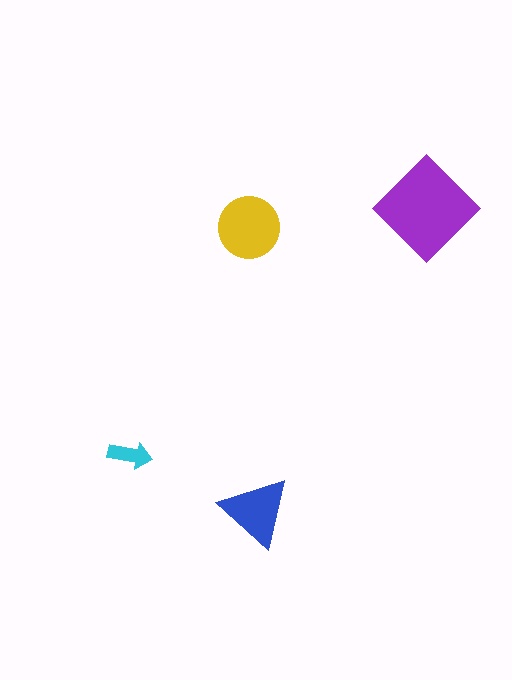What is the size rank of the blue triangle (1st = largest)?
3rd.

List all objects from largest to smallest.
The purple diamond, the yellow circle, the blue triangle, the cyan arrow.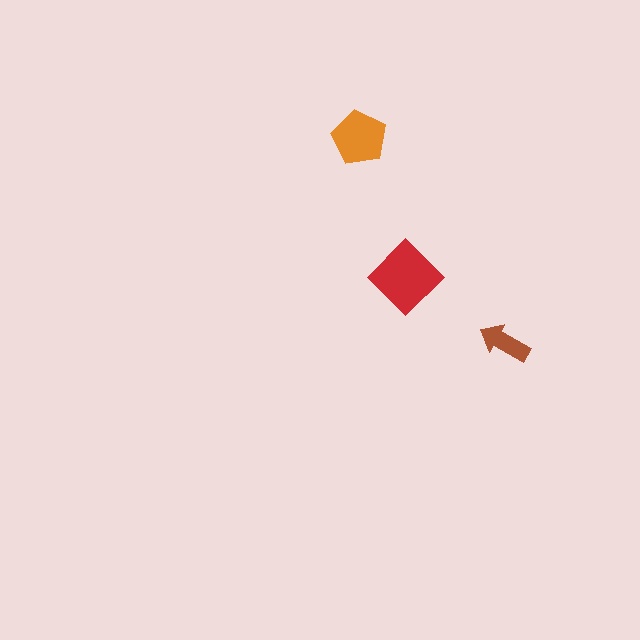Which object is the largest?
The red diamond.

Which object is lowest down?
The brown arrow is bottommost.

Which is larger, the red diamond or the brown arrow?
The red diamond.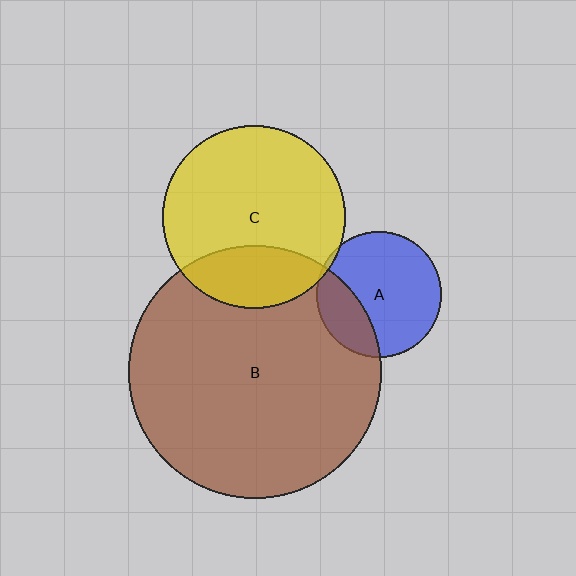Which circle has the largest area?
Circle B (brown).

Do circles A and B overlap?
Yes.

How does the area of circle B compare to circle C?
Approximately 1.9 times.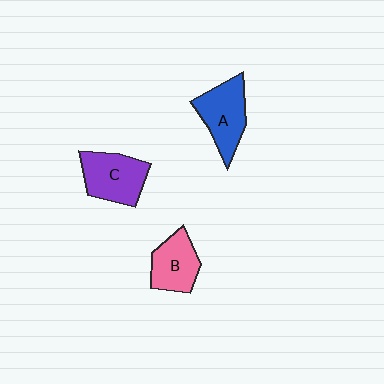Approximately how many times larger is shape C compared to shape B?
Approximately 1.2 times.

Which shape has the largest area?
Shape A (blue).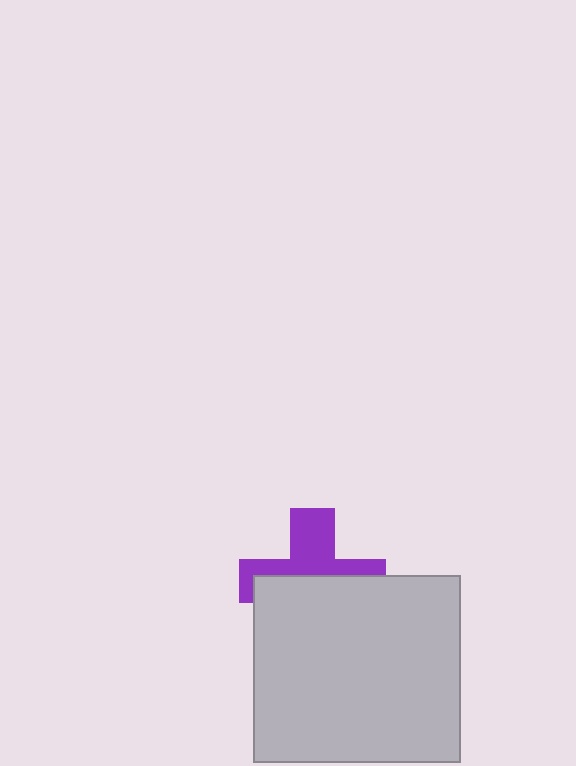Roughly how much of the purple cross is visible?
About half of it is visible (roughly 46%).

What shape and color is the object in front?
The object in front is a light gray rectangle.